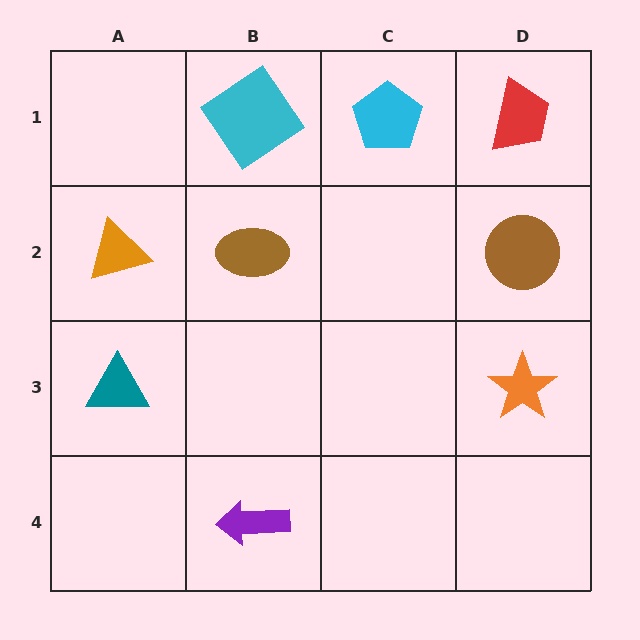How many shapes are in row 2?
3 shapes.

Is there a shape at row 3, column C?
No, that cell is empty.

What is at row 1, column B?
A cyan diamond.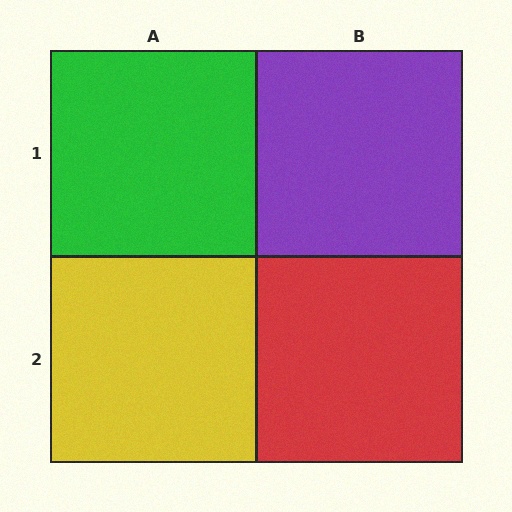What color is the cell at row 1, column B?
Purple.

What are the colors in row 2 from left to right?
Yellow, red.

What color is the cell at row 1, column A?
Green.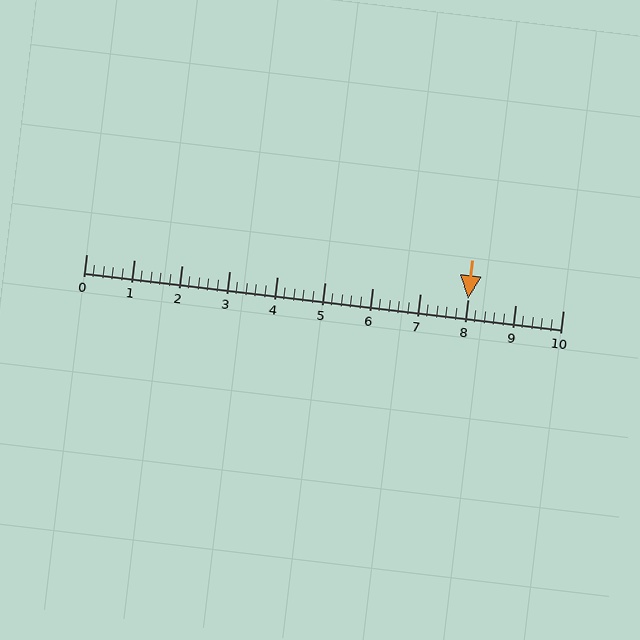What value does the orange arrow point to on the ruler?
The orange arrow points to approximately 8.0.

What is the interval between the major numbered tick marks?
The major tick marks are spaced 1 units apart.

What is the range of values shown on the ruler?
The ruler shows values from 0 to 10.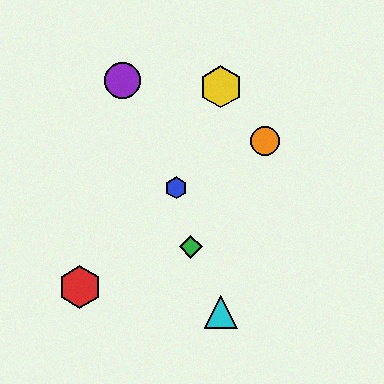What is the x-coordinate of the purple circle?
The purple circle is at x≈123.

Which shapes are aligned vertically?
The yellow hexagon, the cyan triangle are aligned vertically.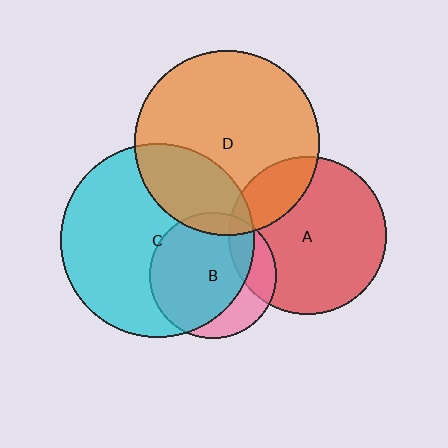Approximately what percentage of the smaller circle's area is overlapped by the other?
Approximately 10%.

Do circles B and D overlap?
Yes.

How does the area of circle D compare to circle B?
Approximately 2.2 times.